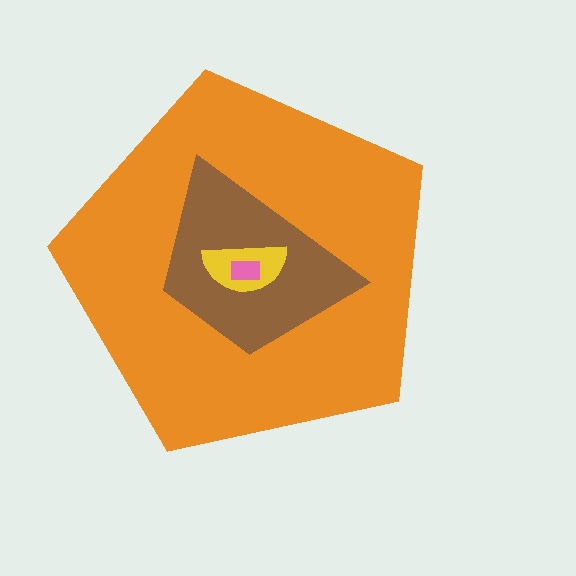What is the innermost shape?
The pink rectangle.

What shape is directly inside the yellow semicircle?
The pink rectangle.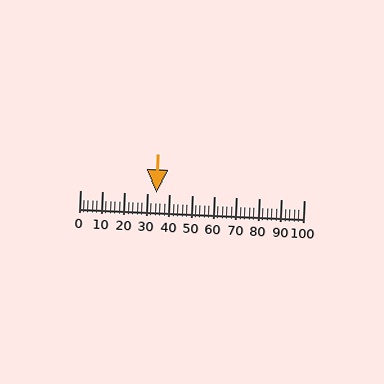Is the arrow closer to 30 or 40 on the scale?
The arrow is closer to 30.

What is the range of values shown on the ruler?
The ruler shows values from 0 to 100.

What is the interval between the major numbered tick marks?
The major tick marks are spaced 10 units apart.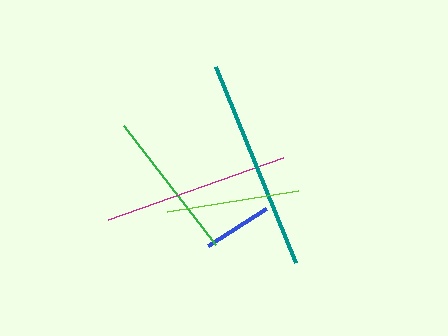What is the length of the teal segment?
The teal segment is approximately 211 pixels long.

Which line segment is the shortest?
The blue line is the shortest at approximately 69 pixels.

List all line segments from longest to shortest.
From longest to shortest: teal, magenta, green, lime, blue.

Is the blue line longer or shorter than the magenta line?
The magenta line is longer than the blue line.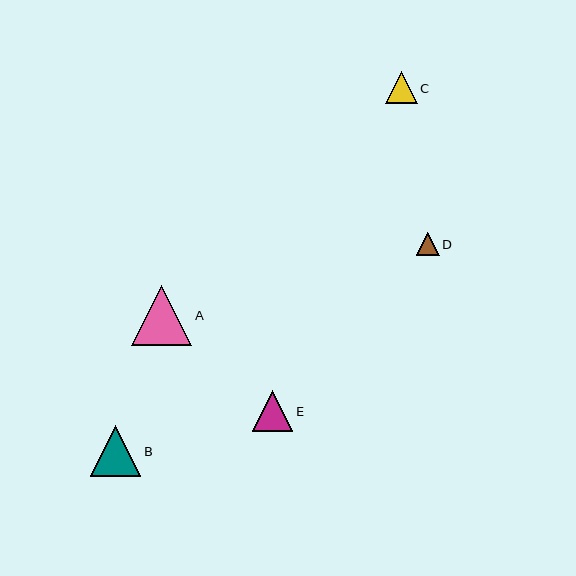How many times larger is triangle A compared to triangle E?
Triangle A is approximately 1.5 times the size of triangle E.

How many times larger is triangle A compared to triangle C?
Triangle A is approximately 1.9 times the size of triangle C.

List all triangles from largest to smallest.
From largest to smallest: A, B, E, C, D.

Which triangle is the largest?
Triangle A is the largest with a size of approximately 60 pixels.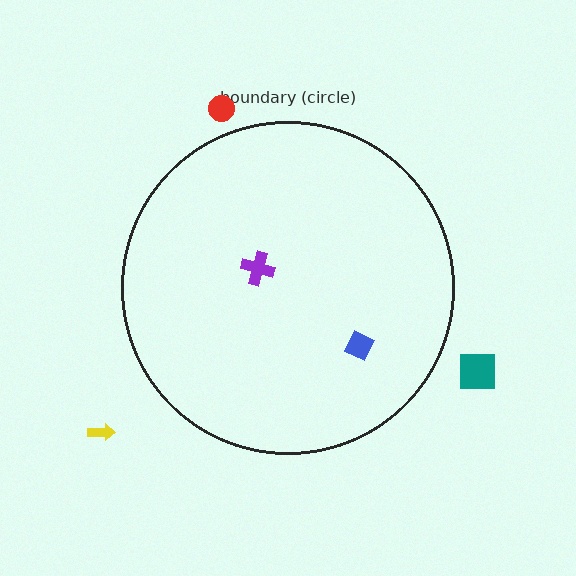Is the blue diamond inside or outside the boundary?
Inside.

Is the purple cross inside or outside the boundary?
Inside.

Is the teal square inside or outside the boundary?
Outside.